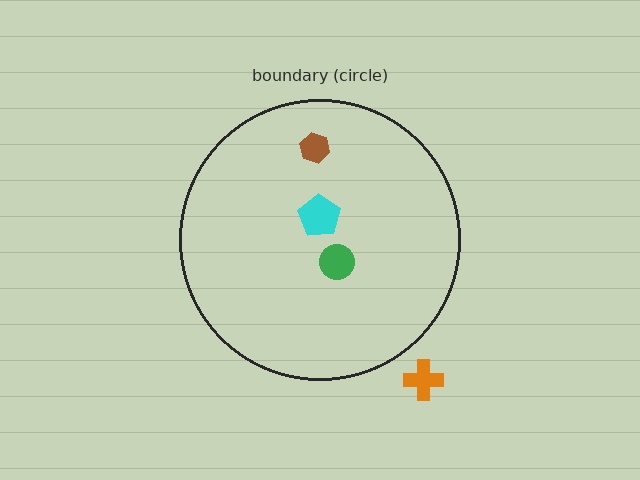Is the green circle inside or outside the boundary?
Inside.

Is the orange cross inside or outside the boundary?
Outside.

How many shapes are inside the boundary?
3 inside, 1 outside.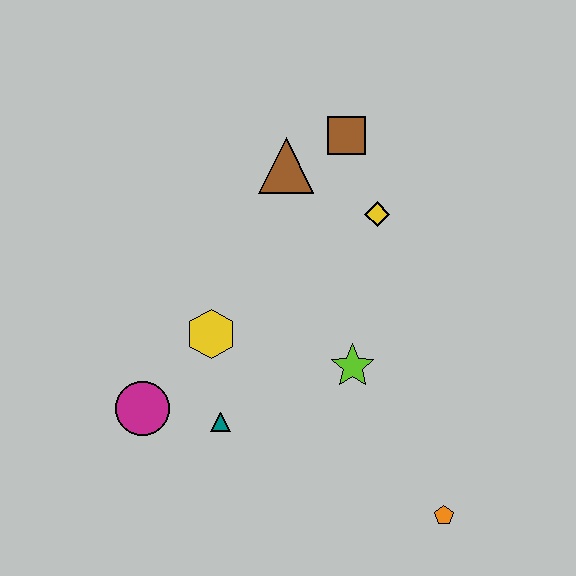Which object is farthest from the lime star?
The brown square is farthest from the lime star.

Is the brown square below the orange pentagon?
No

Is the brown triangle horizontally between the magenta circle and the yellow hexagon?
No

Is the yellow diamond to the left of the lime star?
No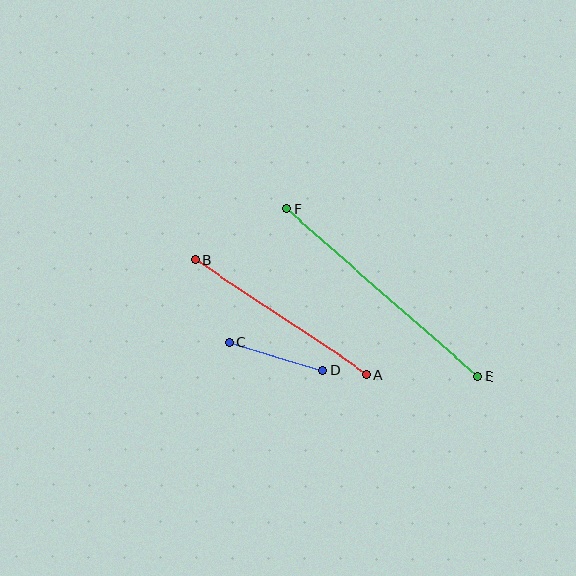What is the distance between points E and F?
The distance is approximately 255 pixels.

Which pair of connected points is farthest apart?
Points E and F are farthest apart.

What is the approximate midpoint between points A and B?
The midpoint is at approximately (281, 317) pixels.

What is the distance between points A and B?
The distance is approximately 206 pixels.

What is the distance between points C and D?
The distance is approximately 99 pixels.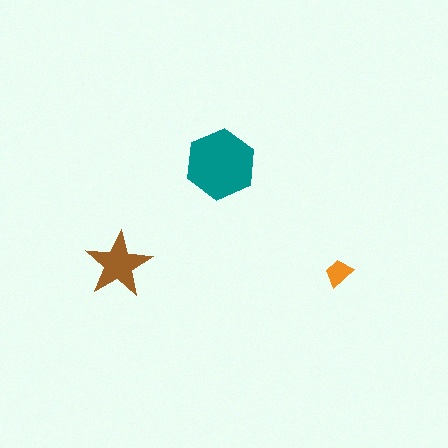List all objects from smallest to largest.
The orange trapezoid, the brown star, the teal hexagon.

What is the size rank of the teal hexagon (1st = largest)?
1st.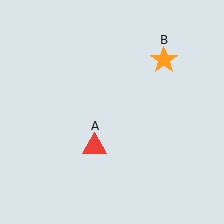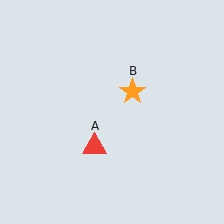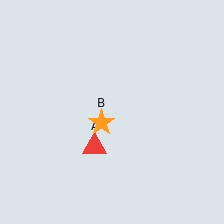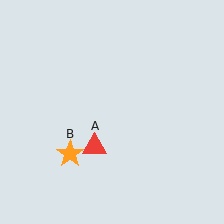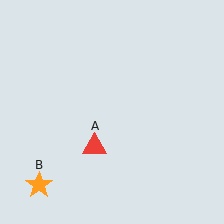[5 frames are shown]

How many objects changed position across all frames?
1 object changed position: orange star (object B).